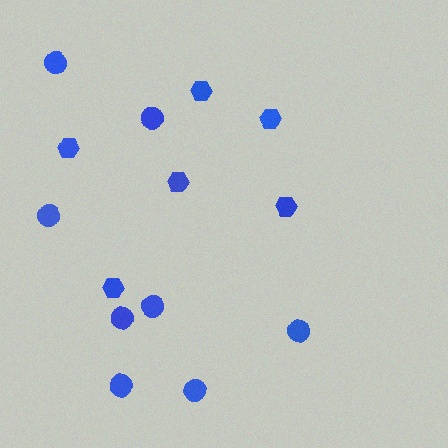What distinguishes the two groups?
There are 2 groups: one group of circles (8) and one group of hexagons (6).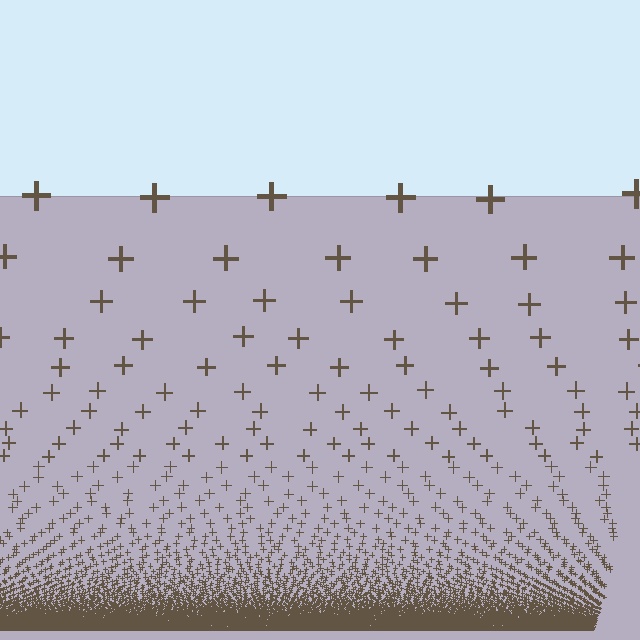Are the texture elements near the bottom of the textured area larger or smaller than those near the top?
Smaller. The gradient is inverted — elements near the bottom are smaller and denser.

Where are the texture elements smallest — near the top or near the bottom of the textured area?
Near the bottom.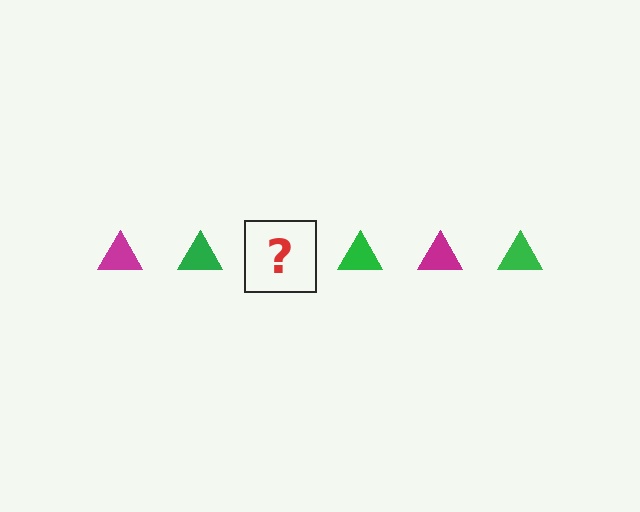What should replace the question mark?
The question mark should be replaced with a magenta triangle.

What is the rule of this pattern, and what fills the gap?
The rule is that the pattern cycles through magenta, green triangles. The gap should be filled with a magenta triangle.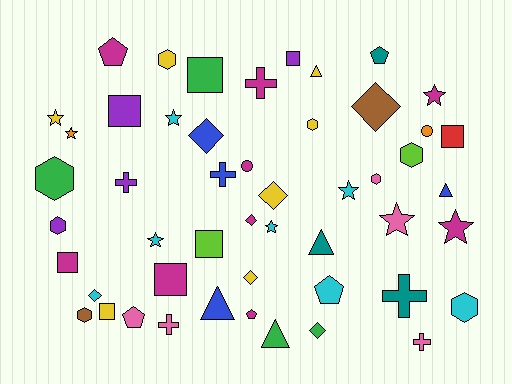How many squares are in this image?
There are 8 squares.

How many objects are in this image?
There are 50 objects.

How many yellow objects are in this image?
There are 7 yellow objects.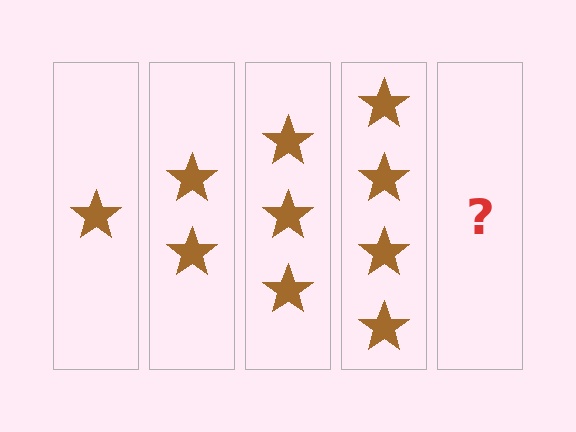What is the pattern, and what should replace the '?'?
The pattern is that each step adds one more star. The '?' should be 5 stars.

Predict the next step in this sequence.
The next step is 5 stars.